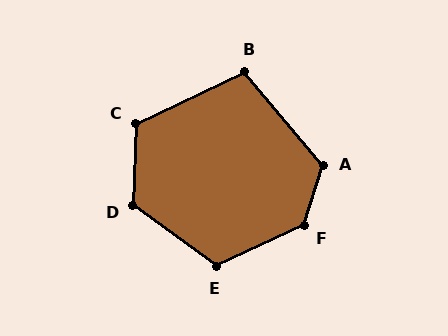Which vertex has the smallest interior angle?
B, at approximately 104 degrees.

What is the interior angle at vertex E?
Approximately 119 degrees (obtuse).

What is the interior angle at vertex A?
Approximately 123 degrees (obtuse).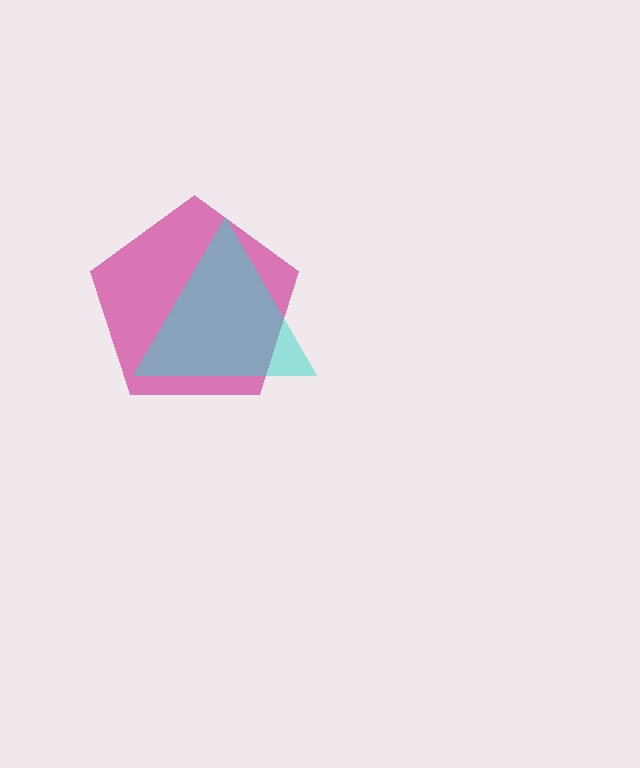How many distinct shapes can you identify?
There are 2 distinct shapes: a magenta pentagon, a cyan triangle.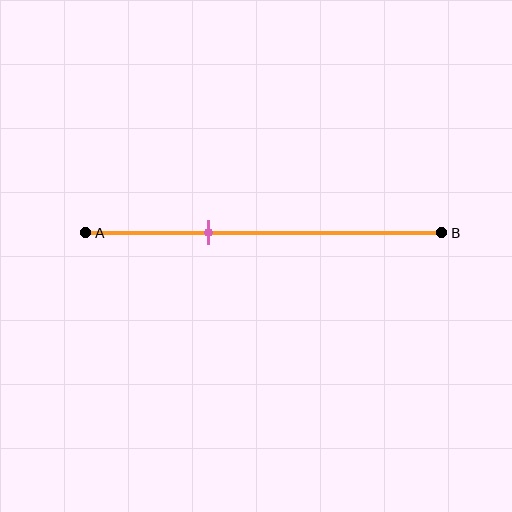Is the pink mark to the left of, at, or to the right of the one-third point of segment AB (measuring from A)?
The pink mark is approximately at the one-third point of segment AB.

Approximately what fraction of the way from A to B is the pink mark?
The pink mark is approximately 35% of the way from A to B.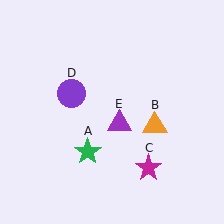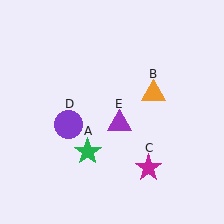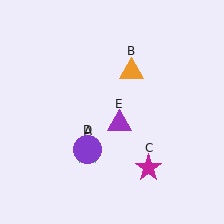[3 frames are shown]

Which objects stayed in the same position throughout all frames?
Green star (object A) and magenta star (object C) and purple triangle (object E) remained stationary.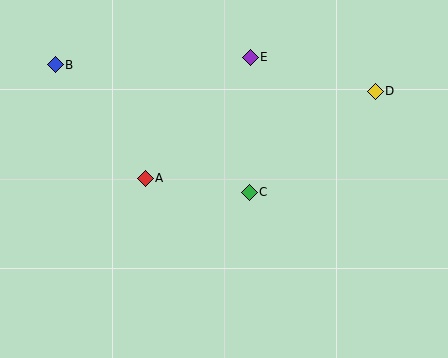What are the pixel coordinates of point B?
Point B is at (55, 65).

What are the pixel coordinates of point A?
Point A is at (145, 178).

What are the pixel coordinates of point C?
Point C is at (249, 192).